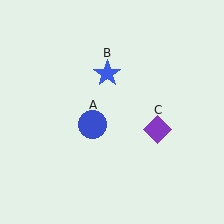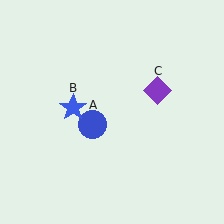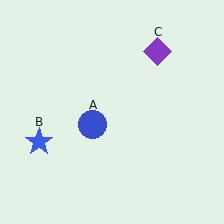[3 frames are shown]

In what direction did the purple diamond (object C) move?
The purple diamond (object C) moved up.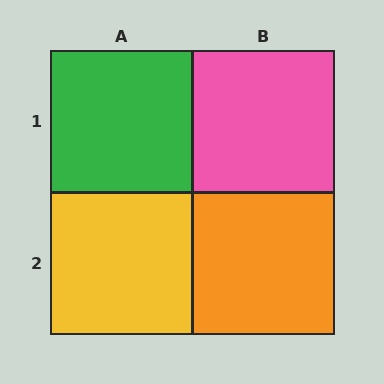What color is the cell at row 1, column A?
Green.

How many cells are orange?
1 cell is orange.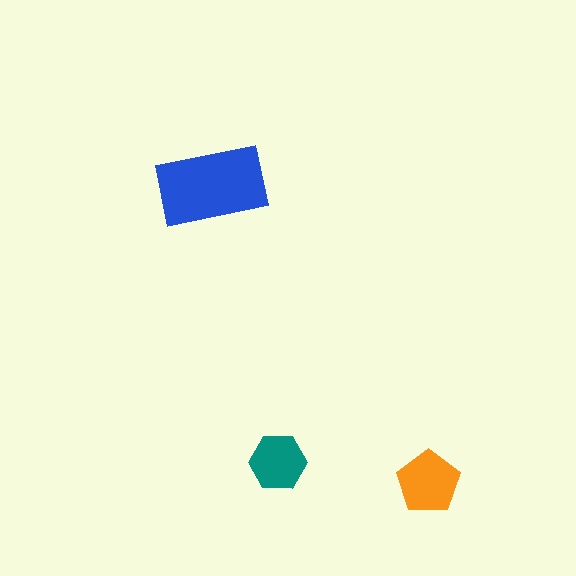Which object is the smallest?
The teal hexagon.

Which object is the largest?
The blue rectangle.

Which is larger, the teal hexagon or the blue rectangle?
The blue rectangle.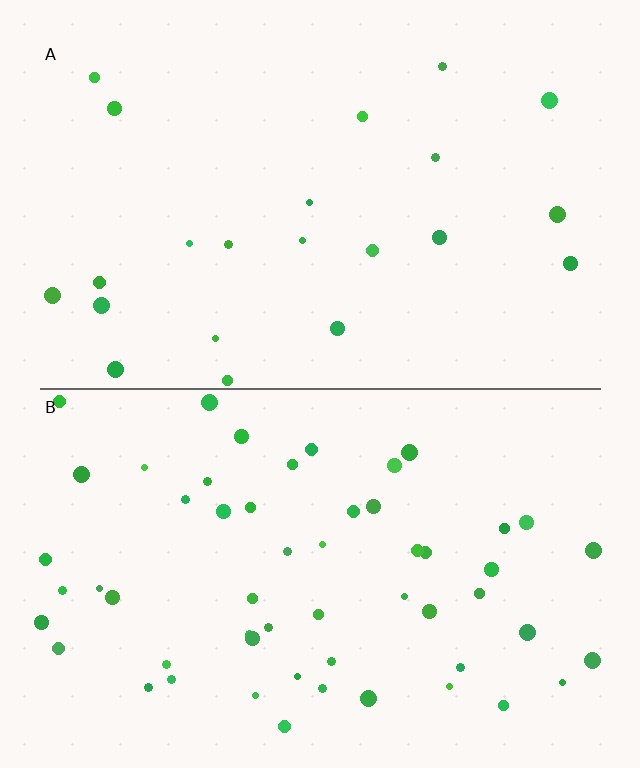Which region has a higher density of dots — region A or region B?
B (the bottom).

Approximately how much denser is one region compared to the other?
Approximately 2.5× — region B over region A.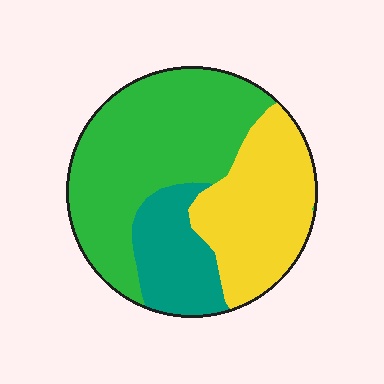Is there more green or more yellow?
Green.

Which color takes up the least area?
Teal, at roughly 20%.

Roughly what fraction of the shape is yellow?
Yellow takes up about one third (1/3) of the shape.